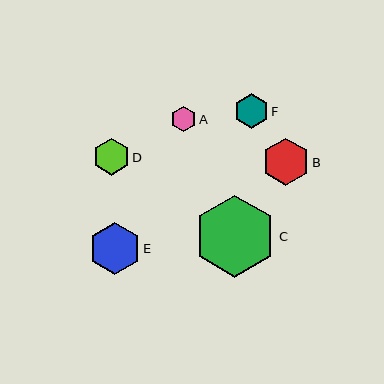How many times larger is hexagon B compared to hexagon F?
Hexagon B is approximately 1.4 times the size of hexagon F.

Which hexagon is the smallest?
Hexagon A is the smallest with a size of approximately 25 pixels.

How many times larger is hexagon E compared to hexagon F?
Hexagon E is approximately 1.5 times the size of hexagon F.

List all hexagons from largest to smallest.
From largest to smallest: C, E, B, D, F, A.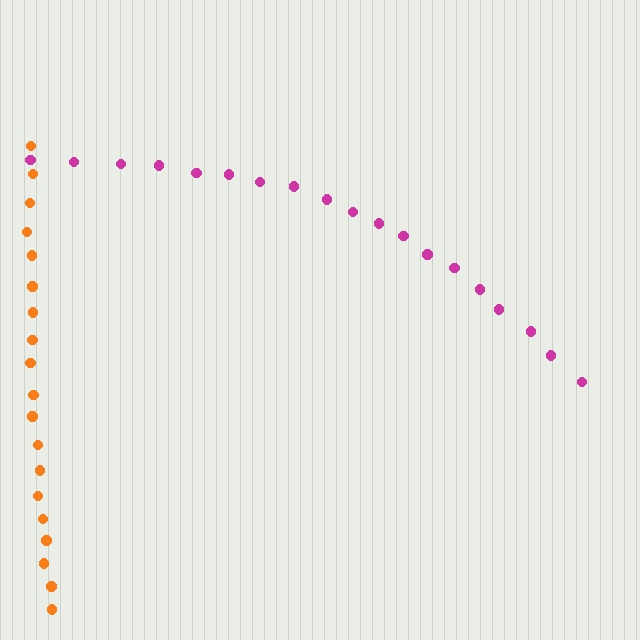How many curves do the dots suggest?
There are 2 distinct paths.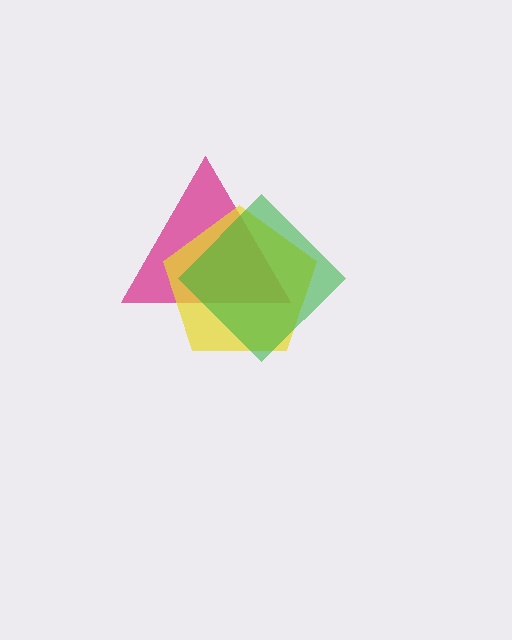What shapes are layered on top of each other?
The layered shapes are: a magenta triangle, a yellow pentagon, a green diamond.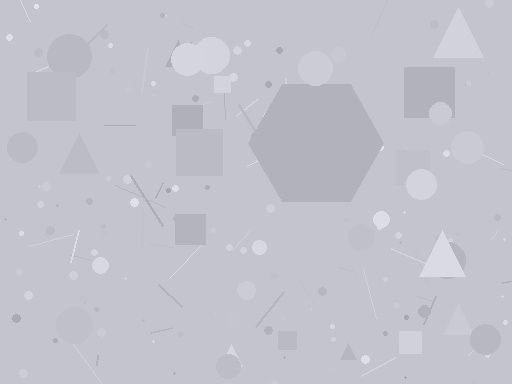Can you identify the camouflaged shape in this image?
The camouflaged shape is a hexagon.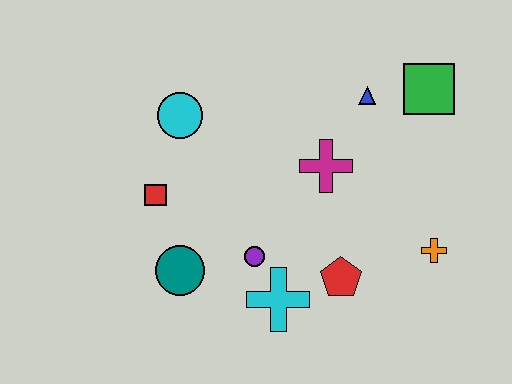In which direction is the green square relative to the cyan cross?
The green square is above the cyan cross.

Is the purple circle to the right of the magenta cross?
No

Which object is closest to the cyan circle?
The red square is closest to the cyan circle.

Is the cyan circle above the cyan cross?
Yes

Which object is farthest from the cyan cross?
The green square is farthest from the cyan cross.